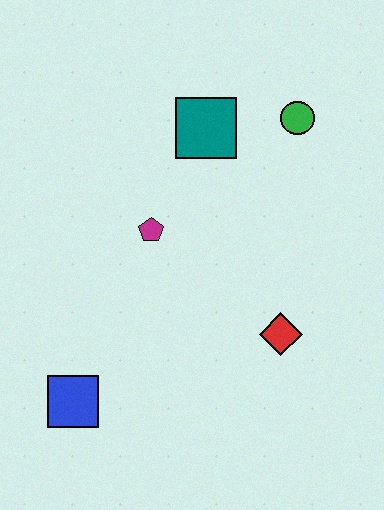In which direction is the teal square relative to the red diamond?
The teal square is above the red diamond.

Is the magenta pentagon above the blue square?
Yes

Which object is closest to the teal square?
The green circle is closest to the teal square.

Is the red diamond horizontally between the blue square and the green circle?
Yes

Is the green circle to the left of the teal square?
No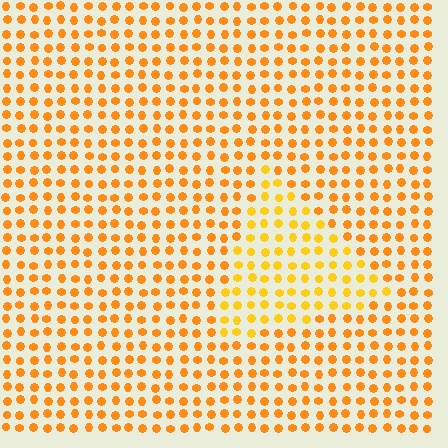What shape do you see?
I see a triangle.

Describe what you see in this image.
The image is filled with small orange elements in a uniform arrangement. A triangle-shaped region is visible where the elements are tinted to a slightly different hue, forming a subtle color boundary.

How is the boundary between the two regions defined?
The boundary is defined purely by a slight shift in hue (about 17 degrees). Spacing, size, and orientation are identical on both sides.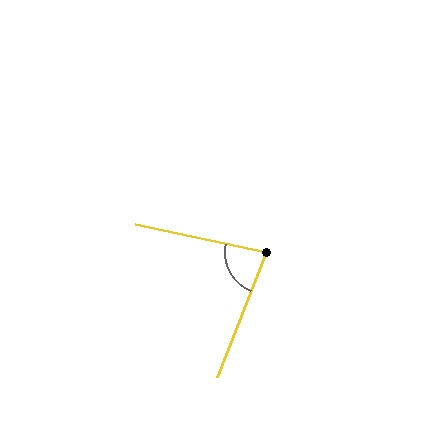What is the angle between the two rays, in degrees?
Approximately 81 degrees.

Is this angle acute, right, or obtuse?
It is acute.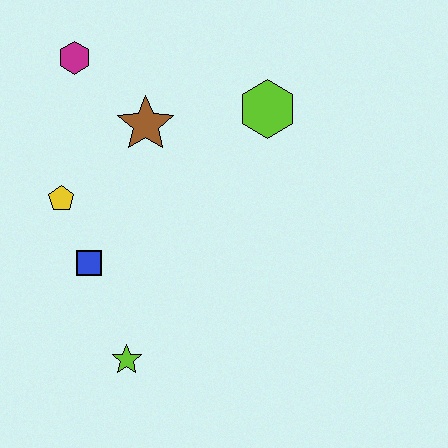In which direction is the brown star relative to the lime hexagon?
The brown star is to the left of the lime hexagon.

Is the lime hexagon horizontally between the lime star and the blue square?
No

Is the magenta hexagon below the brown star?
No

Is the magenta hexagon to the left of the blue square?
Yes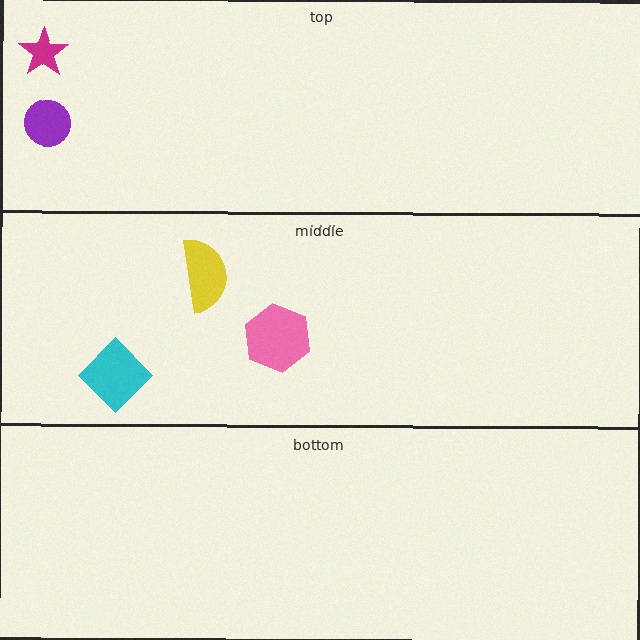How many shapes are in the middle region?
3.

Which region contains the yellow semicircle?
The middle region.